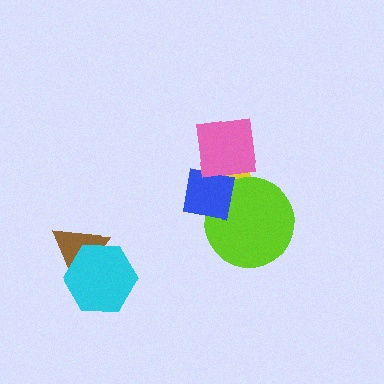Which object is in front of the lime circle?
The blue square is in front of the lime circle.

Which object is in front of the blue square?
The pink square is in front of the blue square.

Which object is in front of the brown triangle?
The cyan hexagon is in front of the brown triangle.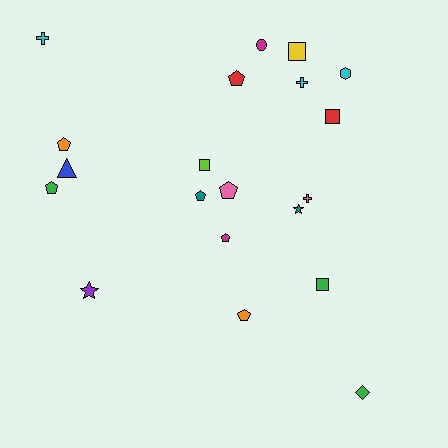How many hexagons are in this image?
There is 1 hexagon.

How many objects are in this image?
There are 20 objects.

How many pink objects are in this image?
There are 2 pink objects.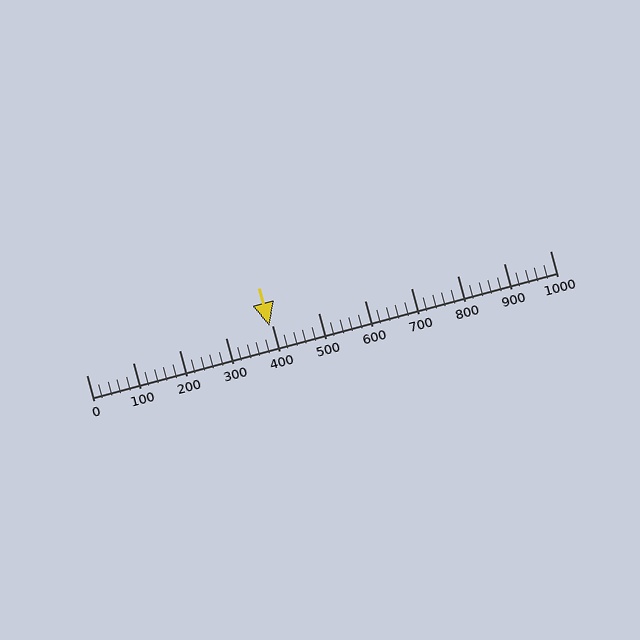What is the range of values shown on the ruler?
The ruler shows values from 0 to 1000.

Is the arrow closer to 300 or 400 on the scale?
The arrow is closer to 400.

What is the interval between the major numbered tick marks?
The major tick marks are spaced 100 units apart.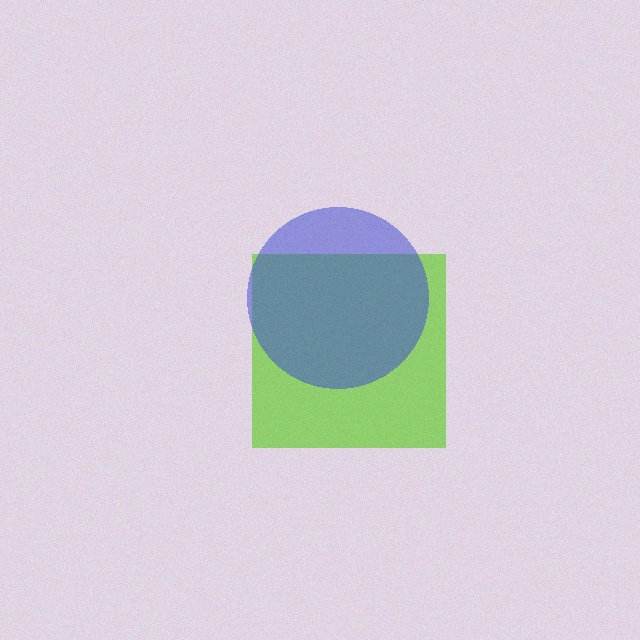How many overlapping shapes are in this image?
There are 2 overlapping shapes in the image.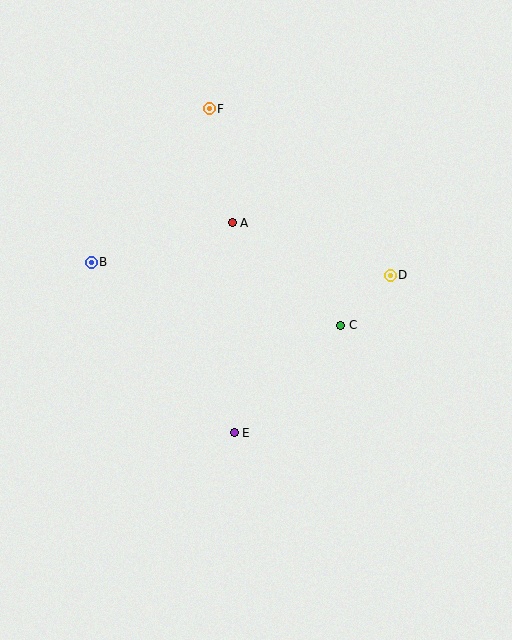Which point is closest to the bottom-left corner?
Point E is closest to the bottom-left corner.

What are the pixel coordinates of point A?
Point A is at (232, 223).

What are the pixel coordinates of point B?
Point B is at (91, 262).